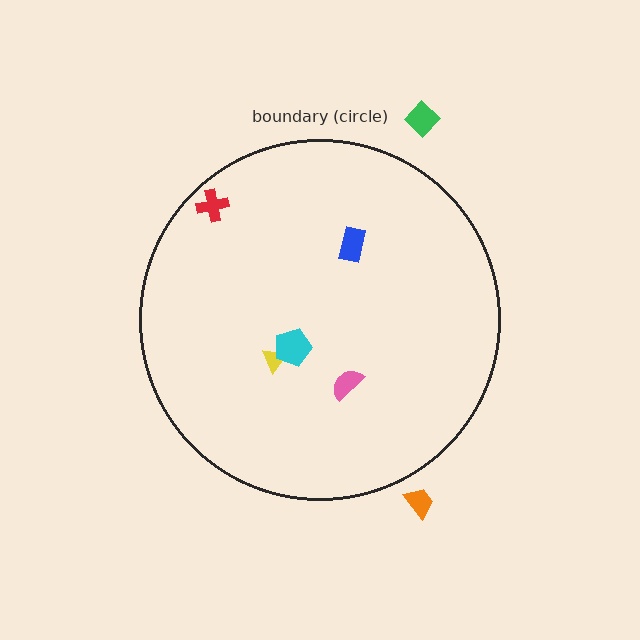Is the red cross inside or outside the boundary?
Inside.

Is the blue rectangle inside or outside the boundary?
Inside.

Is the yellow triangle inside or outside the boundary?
Inside.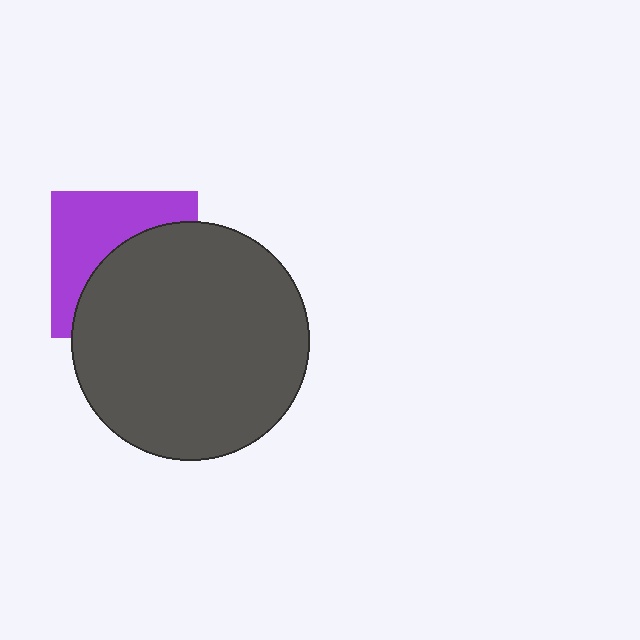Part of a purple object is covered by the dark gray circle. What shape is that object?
It is a square.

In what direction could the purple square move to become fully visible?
The purple square could move toward the upper-left. That would shift it out from behind the dark gray circle entirely.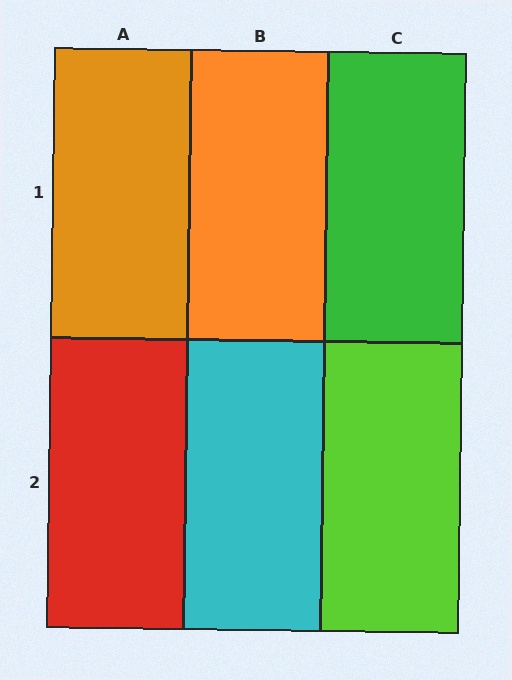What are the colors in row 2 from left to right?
Red, cyan, lime.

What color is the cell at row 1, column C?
Green.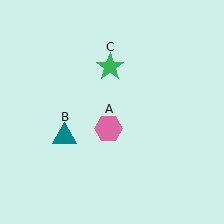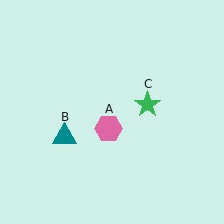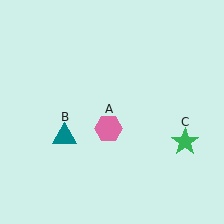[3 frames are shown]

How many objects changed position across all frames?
1 object changed position: green star (object C).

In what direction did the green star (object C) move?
The green star (object C) moved down and to the right.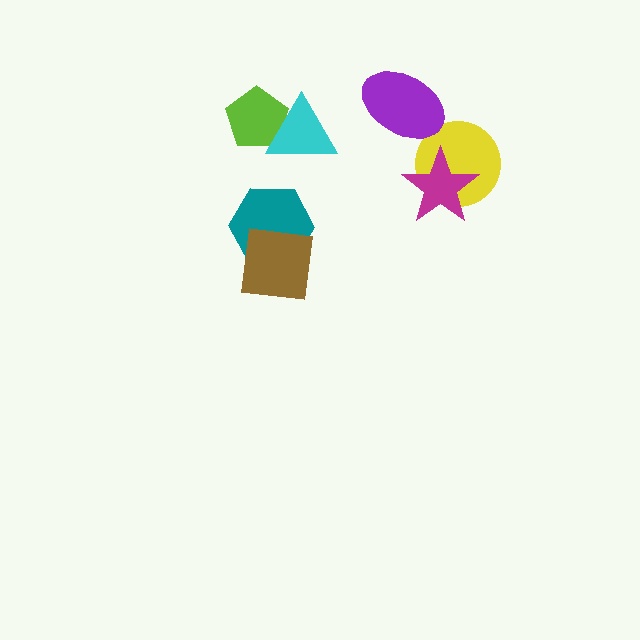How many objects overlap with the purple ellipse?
0 objects overlap with the purple ellipse.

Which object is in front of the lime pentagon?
The cyan triangle is in front of the lime pentagon.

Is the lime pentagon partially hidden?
Yes, it is partially covered by another shape.